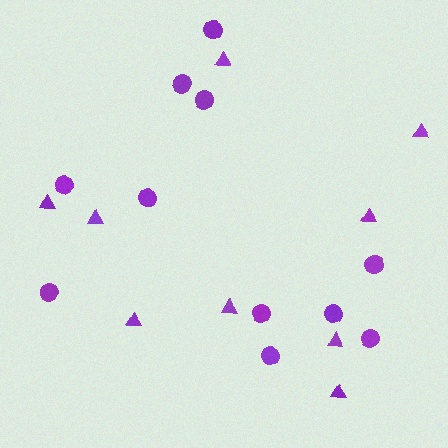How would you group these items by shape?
There are 2 groups: one group of circles (11) and one group of triangles (9).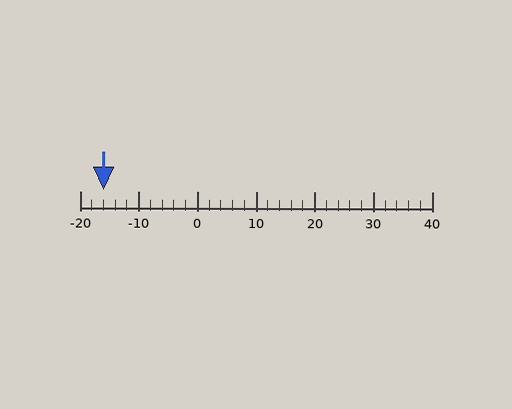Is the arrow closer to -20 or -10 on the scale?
The arrow is closer to -20.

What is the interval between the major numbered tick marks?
The major tick marks are spaced 10 units apart.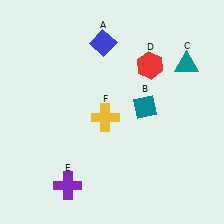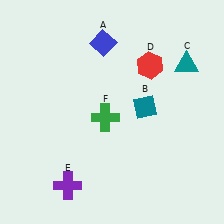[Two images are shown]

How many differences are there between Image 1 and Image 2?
There is 1 difference between the two images.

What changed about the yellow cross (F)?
In Image 1, F is yellow. In Image 2, it changed to green.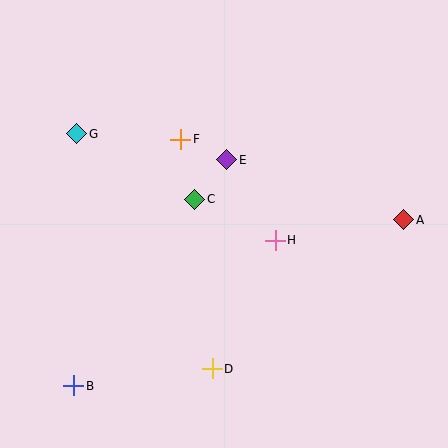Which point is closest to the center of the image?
Point C at (195, 199) is closest to the center.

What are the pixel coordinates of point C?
Point C is at (195, 199).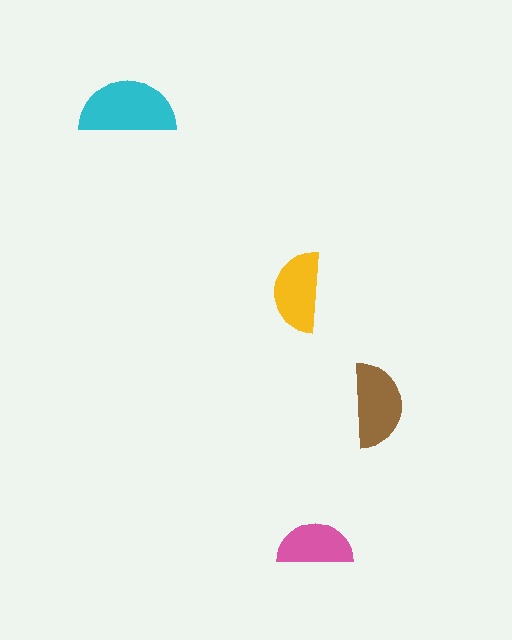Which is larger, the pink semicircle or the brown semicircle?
The brown one.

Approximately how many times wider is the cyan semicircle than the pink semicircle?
About 1.5 times wider.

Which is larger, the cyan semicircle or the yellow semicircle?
The cyan one.